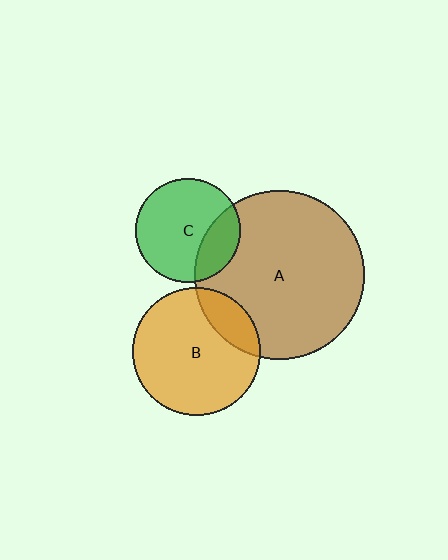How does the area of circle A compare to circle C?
Approximately 2.6 times.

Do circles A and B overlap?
Yes.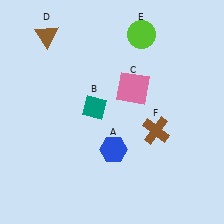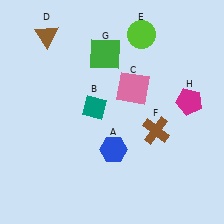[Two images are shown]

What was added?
A green square (G), a magenta pentagon (H) were added in Image 2.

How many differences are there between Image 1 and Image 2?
There are 2 differences between the two images.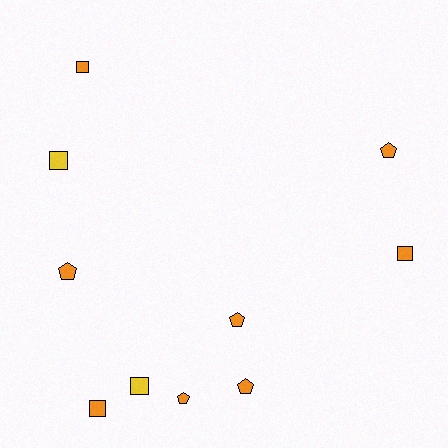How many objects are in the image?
There are 10 objects.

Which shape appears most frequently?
Pentagon, with 5 objects.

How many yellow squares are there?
There are 2 yellow squares.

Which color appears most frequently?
Orange, with 8 objects.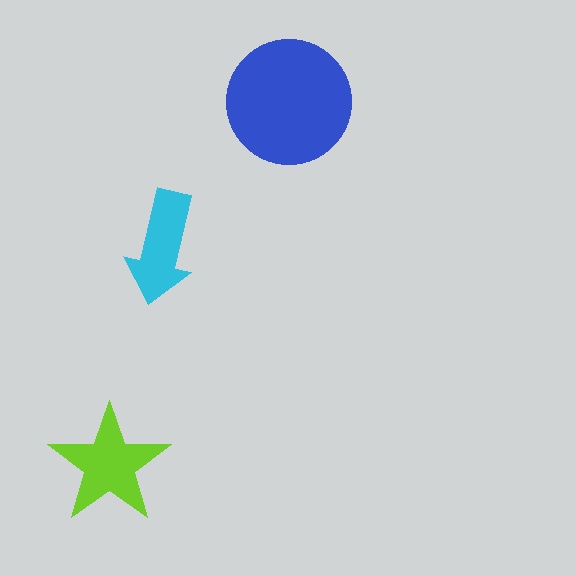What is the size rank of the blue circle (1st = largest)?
1st.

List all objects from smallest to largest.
The cyan arrow, the lime star, the blue circle.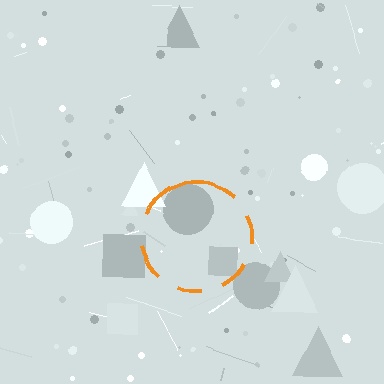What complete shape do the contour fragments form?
The contour fragments form a circle.